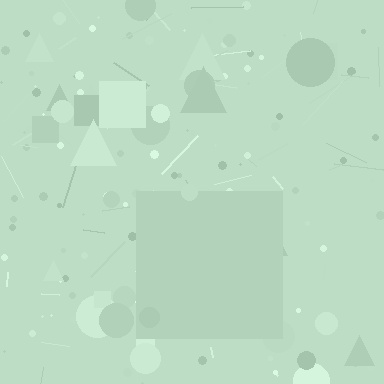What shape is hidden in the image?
A square is hidden in the image.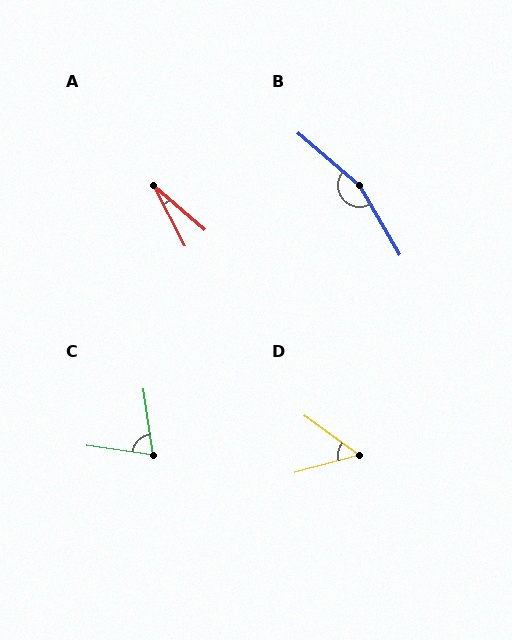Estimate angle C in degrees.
Approximately 73 degrees.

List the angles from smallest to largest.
A (21°), D (50°), C (73°), B (161°).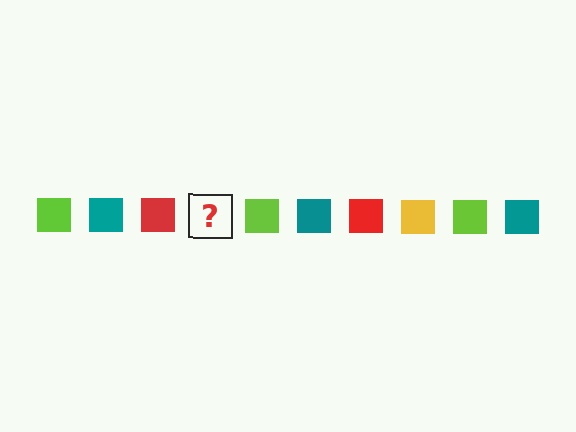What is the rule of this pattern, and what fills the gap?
The rule is that the pattern cycles through lime, teal, red, yellow squares. The gap should be filled with a yellow square.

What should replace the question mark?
The question mark should be replaced with a yellow square.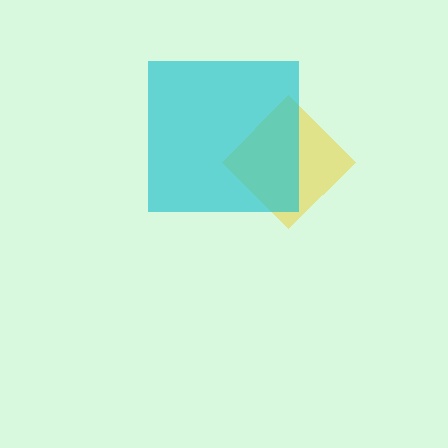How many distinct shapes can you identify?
There are 2 distinct shapes: a yellow diamond, a cyan square.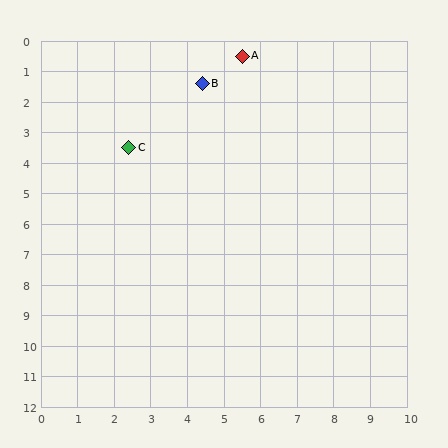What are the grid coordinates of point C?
Point C is at approximately (2.4, 3.5).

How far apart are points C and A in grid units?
Points C and A are about 4.3 grid units apart.